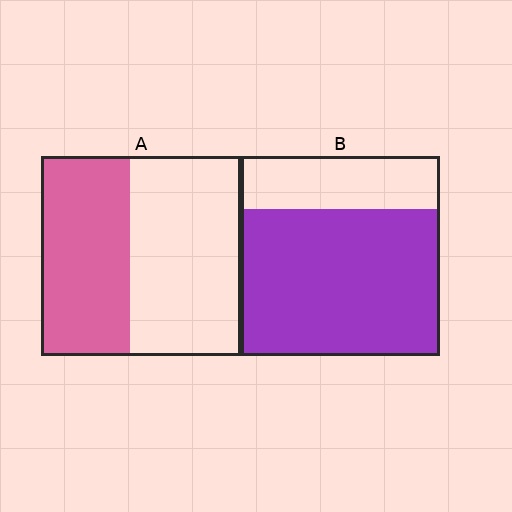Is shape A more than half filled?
No.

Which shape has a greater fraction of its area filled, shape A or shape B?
Shape B.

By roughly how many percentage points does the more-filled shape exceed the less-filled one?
By roughly 30 percentage points (B over A).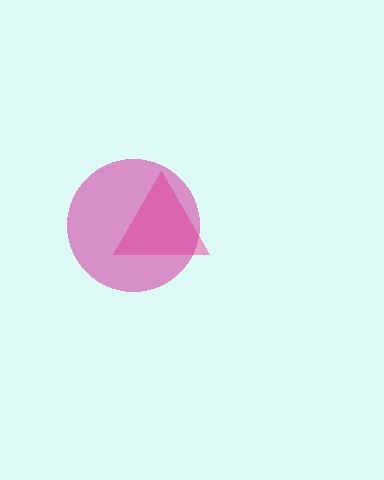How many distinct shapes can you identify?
There are 2 distinct shapes: a pink triangle, a magenta circle.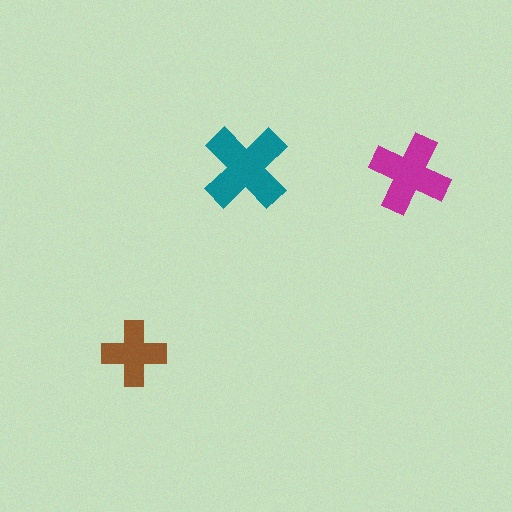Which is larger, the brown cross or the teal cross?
The teal one.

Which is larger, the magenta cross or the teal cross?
The teal one.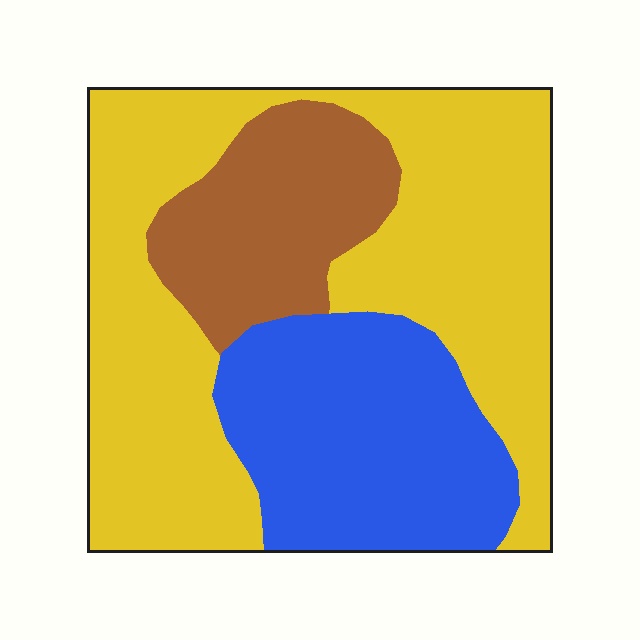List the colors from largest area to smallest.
From largest to smallest: yellow, blue, brown.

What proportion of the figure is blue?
Blue takes up about one quarter (1/4) of the figure.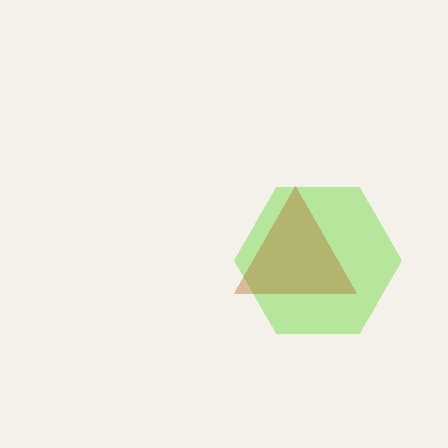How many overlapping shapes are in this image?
There are 2 overlapping shapes in the image.